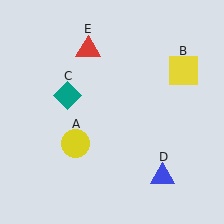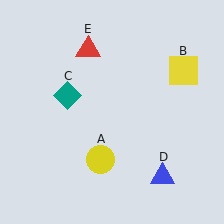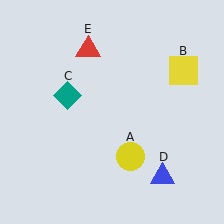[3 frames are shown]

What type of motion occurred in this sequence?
The yellow circle (object A) rotated counterclockwise around the center of the scene.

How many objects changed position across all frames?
1 object changed position: yellow circle (object A).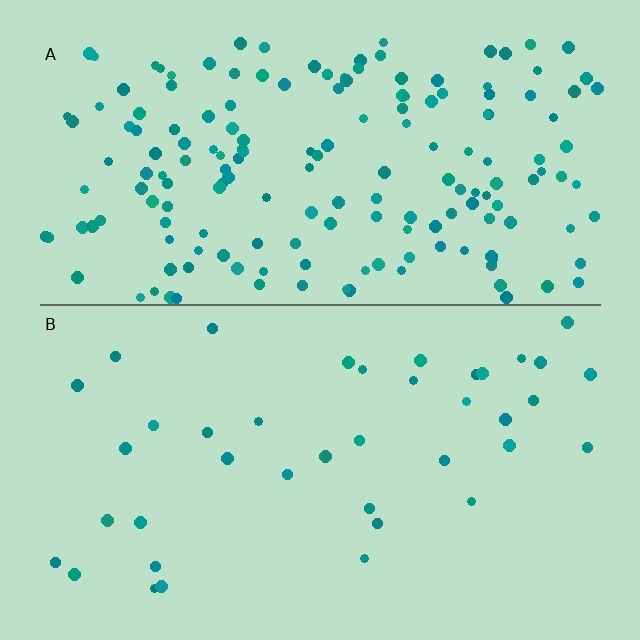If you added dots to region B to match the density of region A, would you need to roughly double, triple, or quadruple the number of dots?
Approximately quadruple.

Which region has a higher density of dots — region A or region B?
A (the top).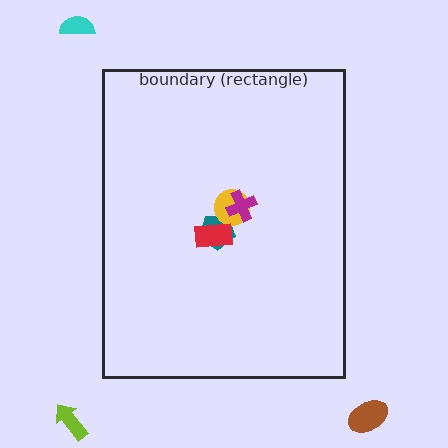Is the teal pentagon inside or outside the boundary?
Inside.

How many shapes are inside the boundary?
4 inside, 3 outside.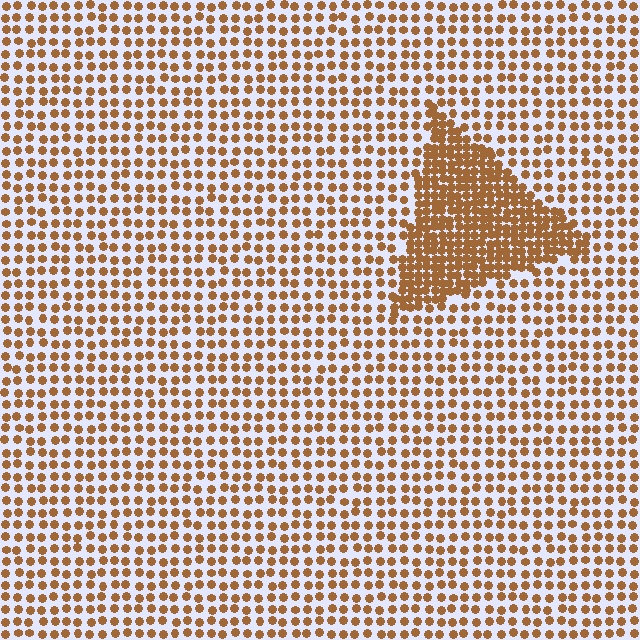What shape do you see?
I see a triangle.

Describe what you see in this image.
The image contains small brown elements arranged at two different densities. A triangle-shaped region is visible where the elements are more densely packed than the surrounding area.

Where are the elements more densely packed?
The elements are more densely packed inside the triangle boundary.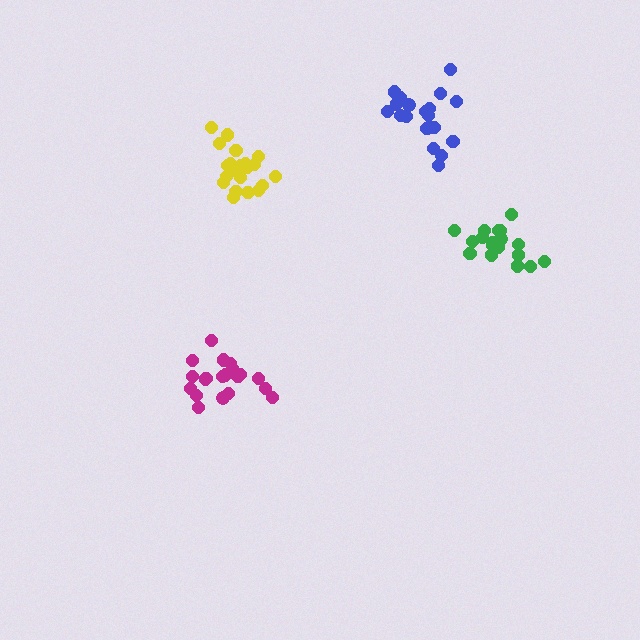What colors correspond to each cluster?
The clusters are colored: green, yellow, blue, magenta.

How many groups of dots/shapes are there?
There are 4 groups.